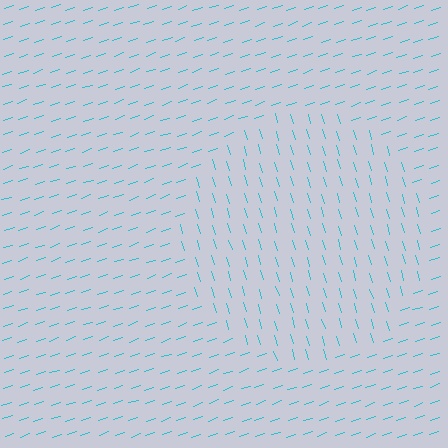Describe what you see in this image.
The image is filled with small cyan line segments. A circle region in the image has lines oriented differently from the surrounding lines, creating a visible texture boundary.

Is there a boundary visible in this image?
Yes, there is a texture boundary formed by a change in line orientation.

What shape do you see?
I see a circle.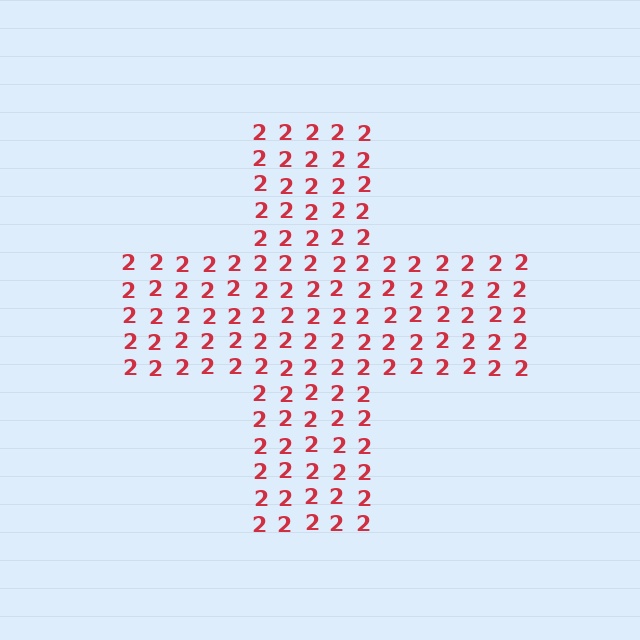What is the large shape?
The large shape is a cross.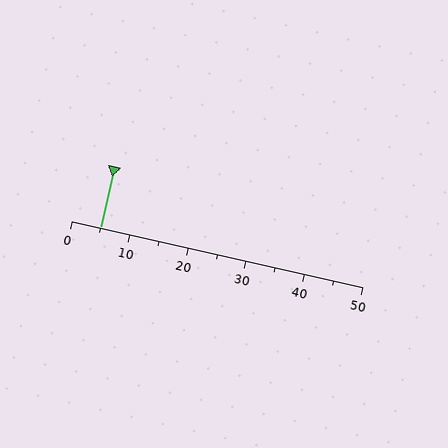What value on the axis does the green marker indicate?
The marker indicates approximately 5.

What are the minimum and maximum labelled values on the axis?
The axis runs from 0 to 50.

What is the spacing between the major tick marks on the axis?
The major ticks are spaced 10 apart.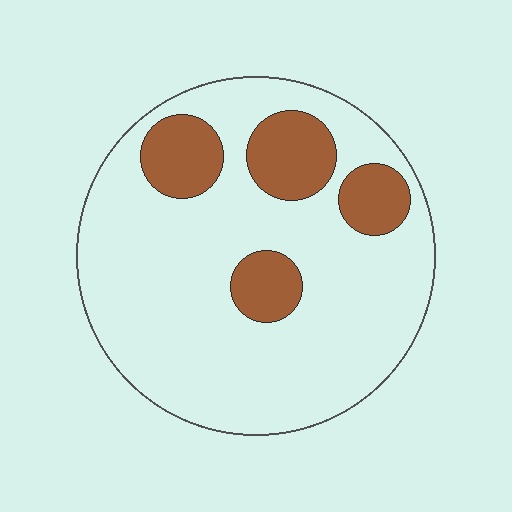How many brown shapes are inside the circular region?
4.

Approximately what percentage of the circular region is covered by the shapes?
Approximately 20%.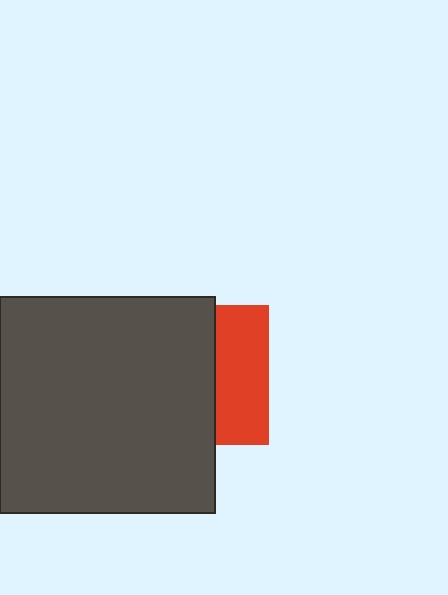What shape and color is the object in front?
The object in front is a dark gray square.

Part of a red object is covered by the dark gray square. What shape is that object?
It is a square.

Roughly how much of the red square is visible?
A small part of it is visible (roughly 39%).